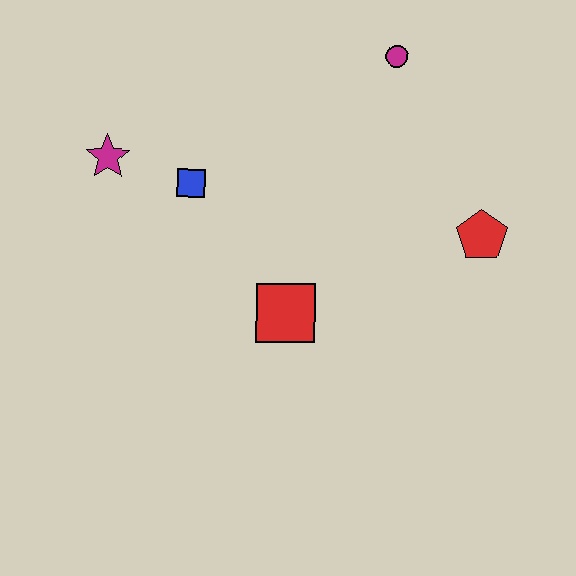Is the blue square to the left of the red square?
Yes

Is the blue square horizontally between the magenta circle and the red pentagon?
No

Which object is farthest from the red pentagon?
The magenta star is farthest from the red pentagon.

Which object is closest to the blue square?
The magenta star is closest to the blue square.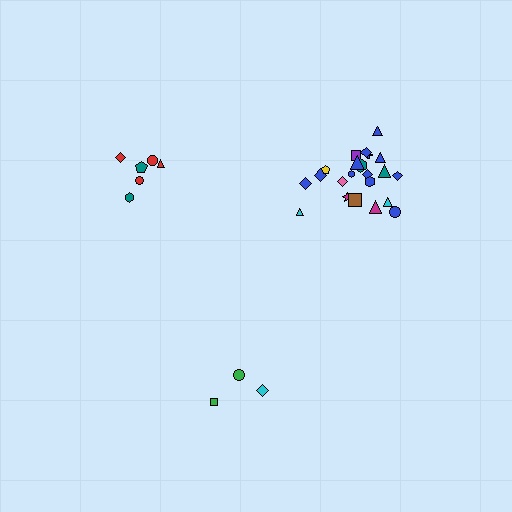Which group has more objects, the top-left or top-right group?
The top-right group.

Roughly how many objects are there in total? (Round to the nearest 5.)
Roughly 30 objects in total.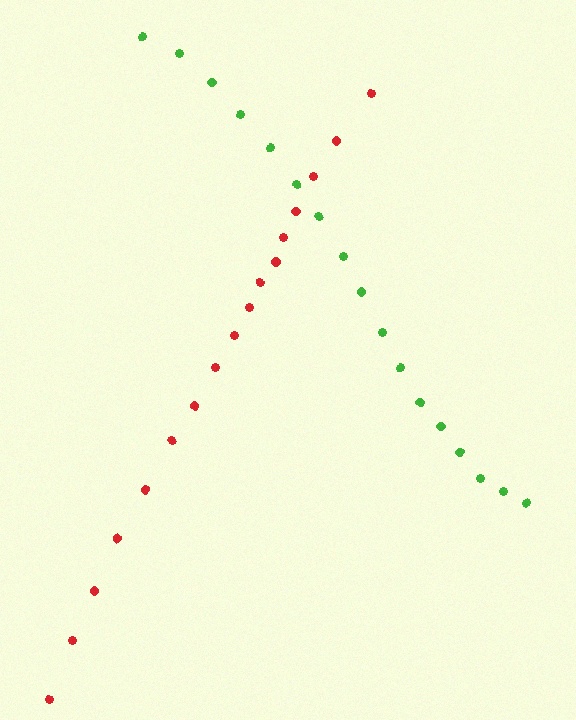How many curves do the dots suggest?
There are 2 distinct paths.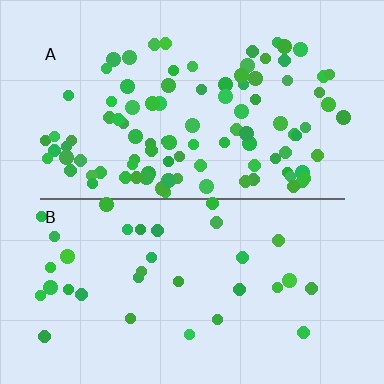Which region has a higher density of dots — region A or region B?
A (the top).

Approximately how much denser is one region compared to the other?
Approximately 2.9× — region A over region B.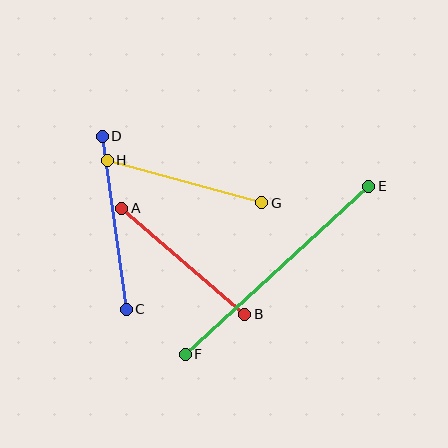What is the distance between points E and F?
The distance is approximately 249 pixels.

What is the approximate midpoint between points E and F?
The midpoint is at approximately (277, 270) pixels.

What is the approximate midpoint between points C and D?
The midpoint is at approximately (114, 223) pixels.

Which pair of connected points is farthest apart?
Points E and F are farthest apart.